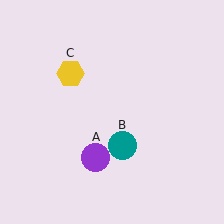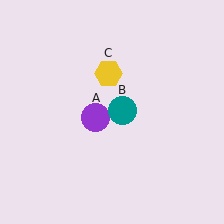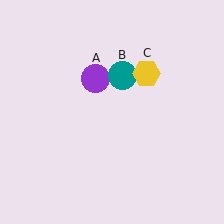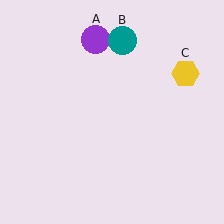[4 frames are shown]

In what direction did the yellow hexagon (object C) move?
The yellow hexagon (object C) moved right.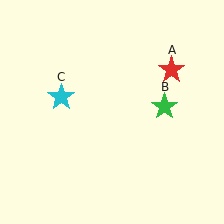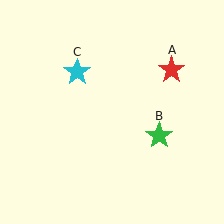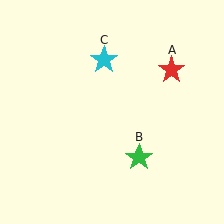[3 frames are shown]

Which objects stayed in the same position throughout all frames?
Red star (object A) remained stationary.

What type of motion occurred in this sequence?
The green star (object B), cyan star (object C) rotated clockwise around the center of the scene.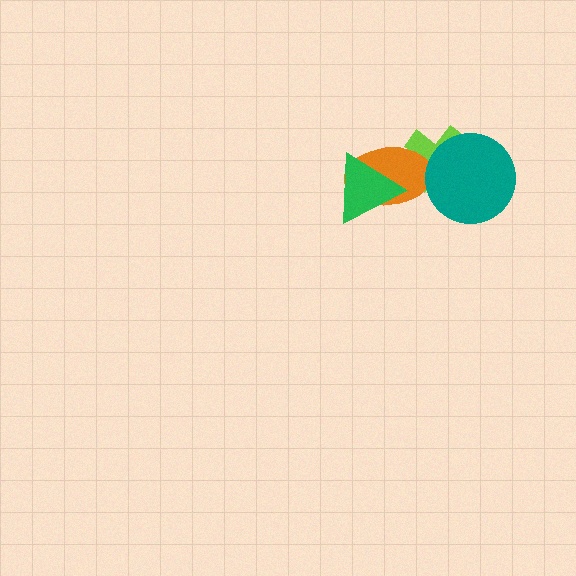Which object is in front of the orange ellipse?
The green triangle is in front of the orange ellipse.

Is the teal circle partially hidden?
No, no other shape covers it.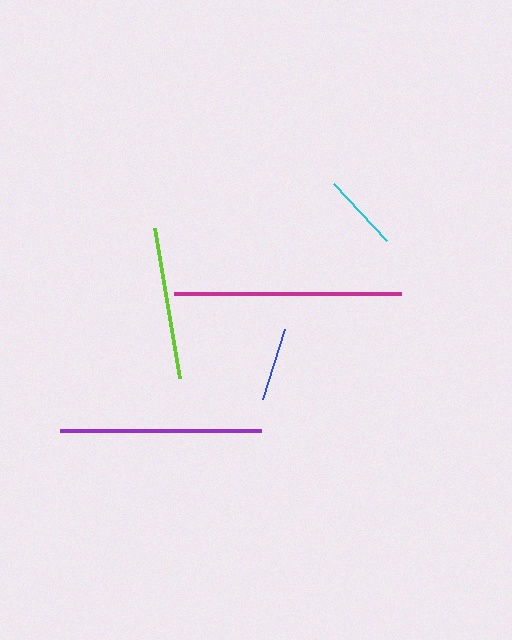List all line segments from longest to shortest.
From longest to shortest: magenta, purple, lime, cyan, blue.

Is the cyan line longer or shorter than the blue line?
The cyan line is longer than the blue line.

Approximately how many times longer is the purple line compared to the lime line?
The purple line is approximately 1.3 times the length of the lime line.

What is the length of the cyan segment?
The cyan segment is approximately 77 pixels long.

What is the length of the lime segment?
The lime segment is approximately 153 pixels long.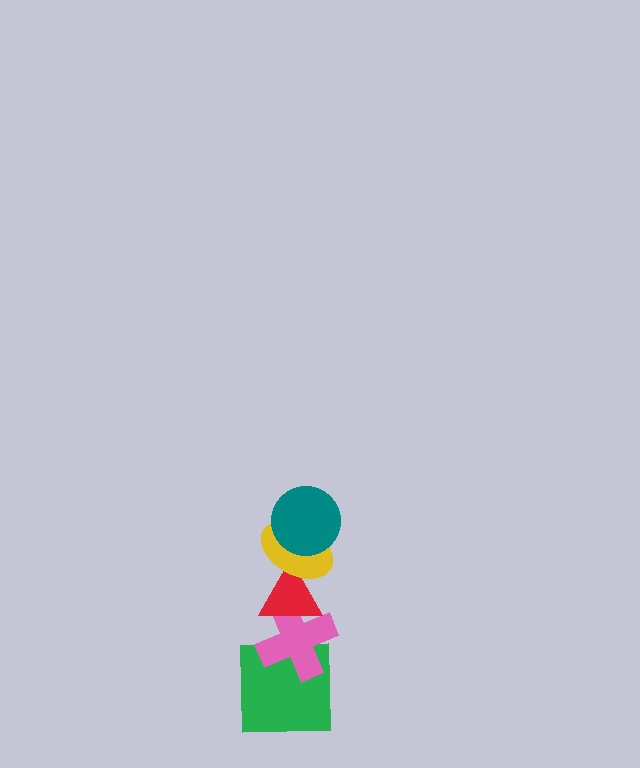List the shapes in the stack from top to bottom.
From top to bottom: the teal circle, the yellow ellipse, the red triangle, the pink cross, the green square.